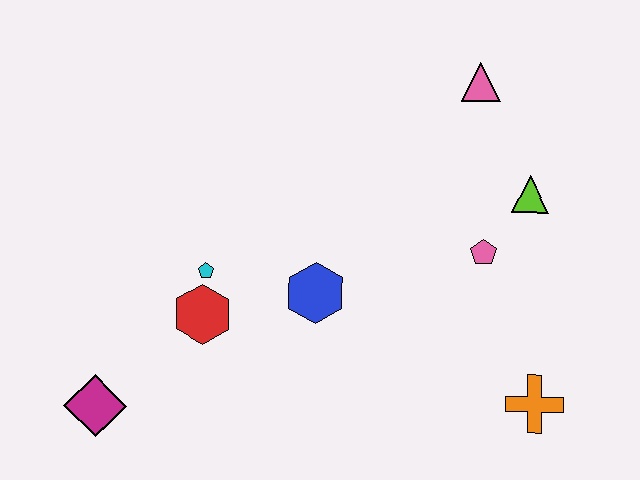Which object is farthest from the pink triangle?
The magenta diamond is farthest from the pink triangle.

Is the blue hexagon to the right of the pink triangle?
No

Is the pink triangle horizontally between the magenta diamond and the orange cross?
Yes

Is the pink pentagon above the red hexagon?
Yes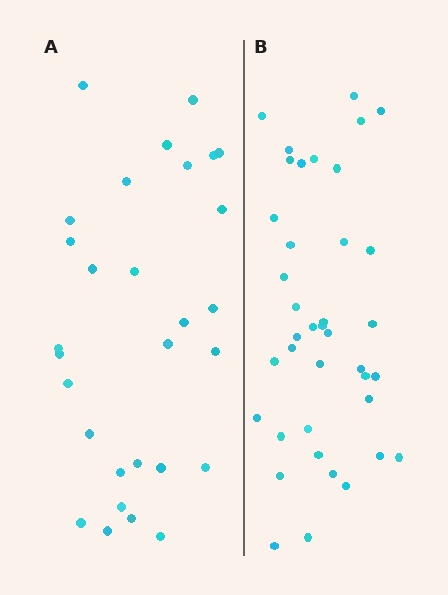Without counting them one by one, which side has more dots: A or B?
Region B (the right region) has more dots.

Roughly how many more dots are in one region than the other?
Region B has roughly 10 or so more dots than region A.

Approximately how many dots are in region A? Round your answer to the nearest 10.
About 30 dots. (The exact count is 29, which rounds to 30.)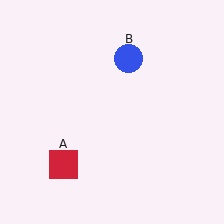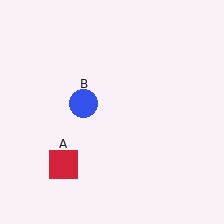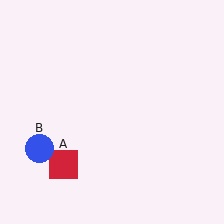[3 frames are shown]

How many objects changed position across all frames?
1 object changed position: blue circle (object B).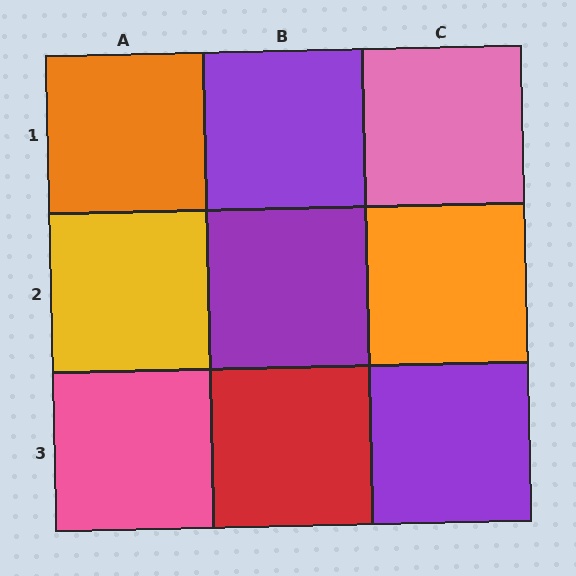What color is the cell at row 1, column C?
Pink.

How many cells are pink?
2 cells are pink.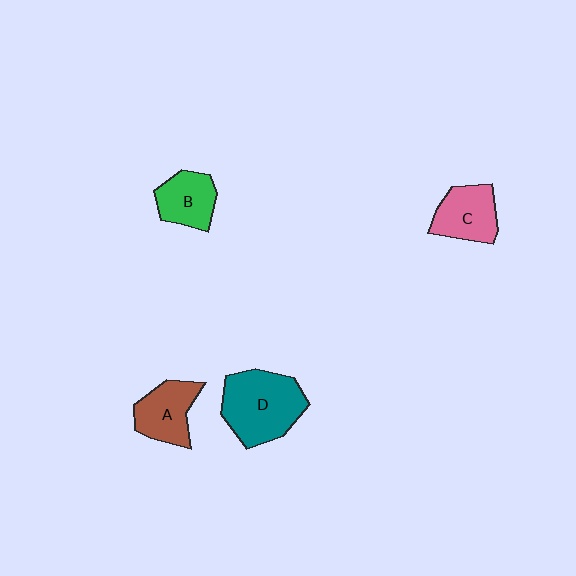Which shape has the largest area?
Shape D (teal).